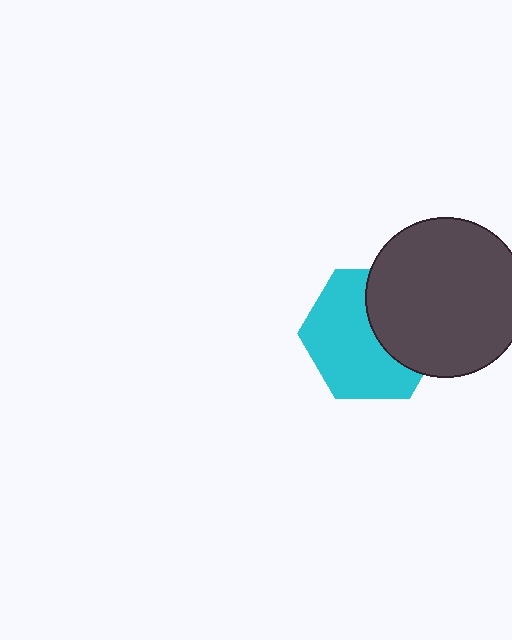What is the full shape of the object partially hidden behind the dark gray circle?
The partially hidden object is a cyan hexagon.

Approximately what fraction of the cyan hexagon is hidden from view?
Roughly 39% of the cyan hexagon is hidden behind the dark gray circle.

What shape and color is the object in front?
The object in front is a dark gray circle.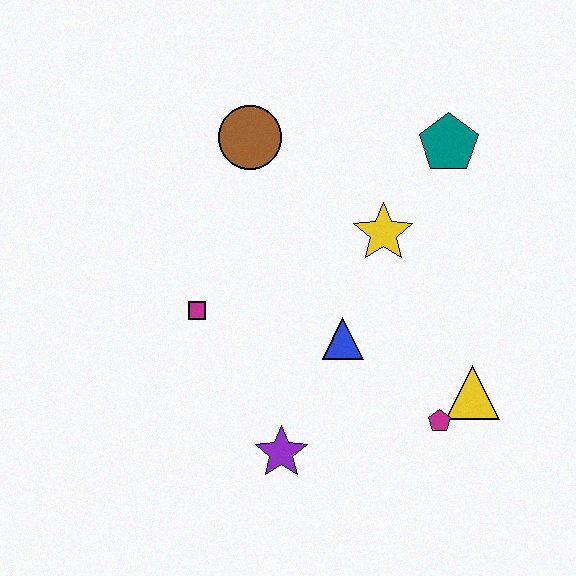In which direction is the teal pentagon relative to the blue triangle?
The teal pentagon is above the blue triangle.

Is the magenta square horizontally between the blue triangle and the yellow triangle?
No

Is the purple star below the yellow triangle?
Yes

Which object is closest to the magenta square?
The blue triangle is closest to the magenta square.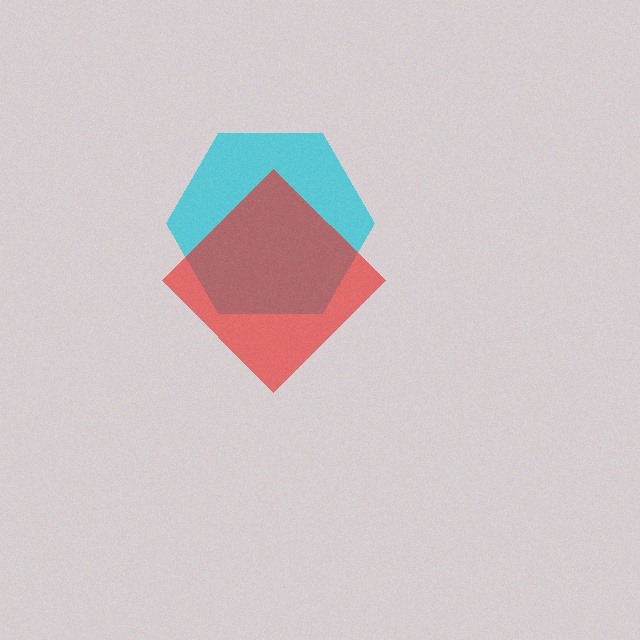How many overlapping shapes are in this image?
There are 2 overlapping shapes in the image.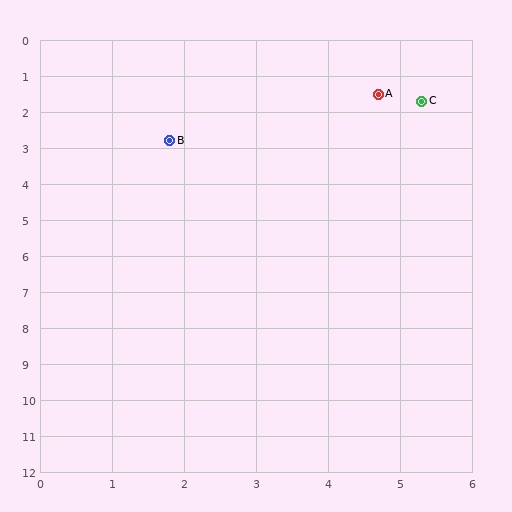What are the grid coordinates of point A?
Point A is at approximately (4.7, 1.5).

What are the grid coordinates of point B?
Point B is at approximately (1.8, 2.8).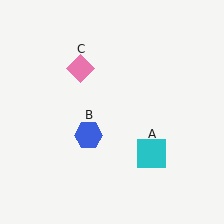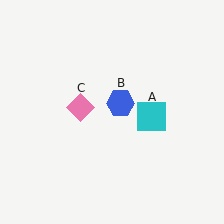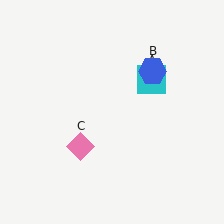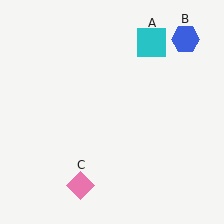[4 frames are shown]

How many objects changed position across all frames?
3 objects changed position: cyan square (object A), blue hexagon (object B), pink diamond (object C).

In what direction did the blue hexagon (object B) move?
The blue hexagon (object B) moved up and to the right.